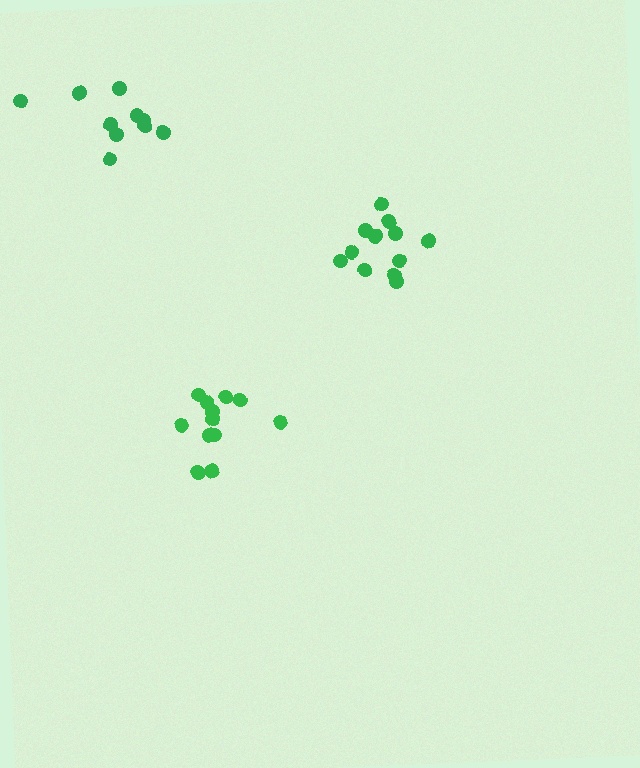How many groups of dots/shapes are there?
There are 3 groups.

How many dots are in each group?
Group 1: 12 dots, Group 2: 10 dots, Group 3: 12 dots (34 total).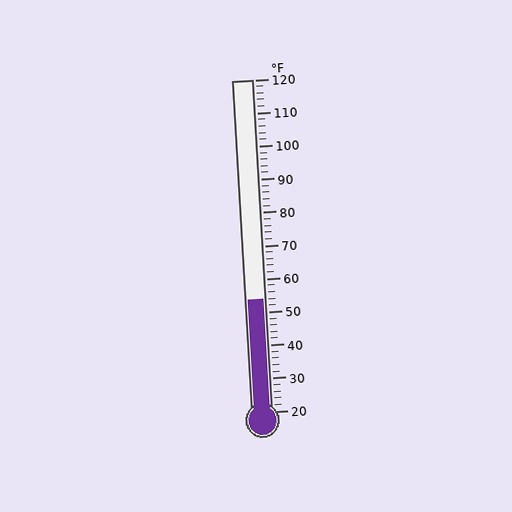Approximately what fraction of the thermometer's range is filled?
The thermometer is filled to approximately 35% of its range.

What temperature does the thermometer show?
The thermometer shows approximately 54°F.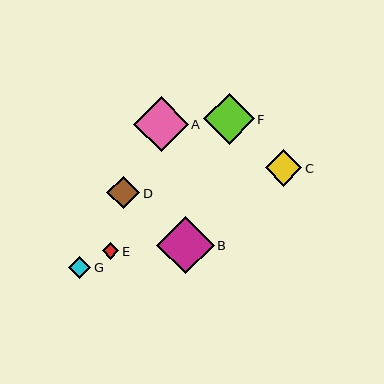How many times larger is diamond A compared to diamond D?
Diamond A is approximately 1.7 times the size of diamond D.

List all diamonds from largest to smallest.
From largest to smallest: B, A, F, C, D, G, E.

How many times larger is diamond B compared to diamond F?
Diamond B is approximately 1.1 times the size of diamond F.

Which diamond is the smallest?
Diamond E is the smallest with a size of approximately 16 pixels.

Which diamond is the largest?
Diamond B is the largest with a size of approximately 58 pixels.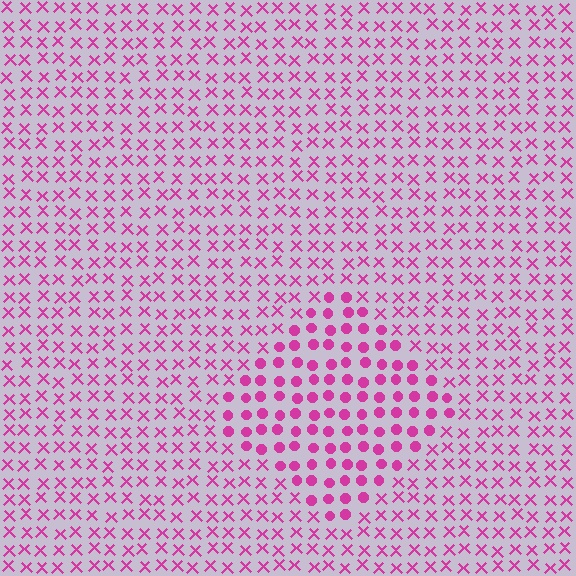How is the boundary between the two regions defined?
The boundary is defined by a change in element shape: circles inside vs. X marks outside. All elements share the same color and spacing.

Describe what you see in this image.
The image is filled with small magenta elements arranged in a uniform grid. A diamond-shaped region contains circles, while the surrounding area contains X marks. The boundary is defined purely by the change in element shape.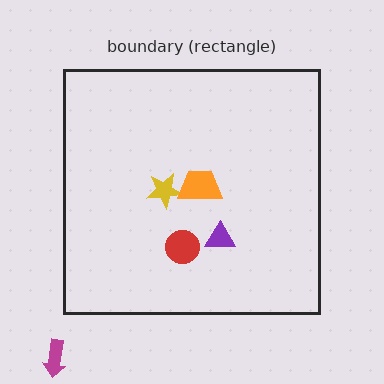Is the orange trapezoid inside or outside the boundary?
Inside.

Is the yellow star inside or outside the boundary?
Inside.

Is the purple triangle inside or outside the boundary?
Inside.